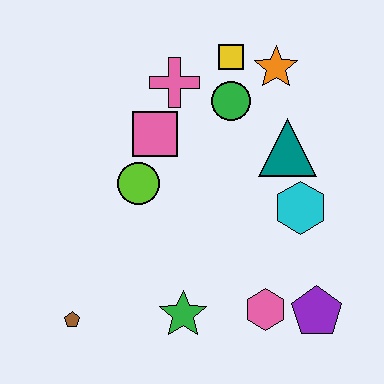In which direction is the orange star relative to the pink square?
The orange star is to the right of the pink square.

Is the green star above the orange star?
No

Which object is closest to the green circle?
The yellow square is closest to the green circle.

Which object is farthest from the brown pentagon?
The orange star is farthest from the brown pentagon.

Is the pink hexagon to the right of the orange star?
No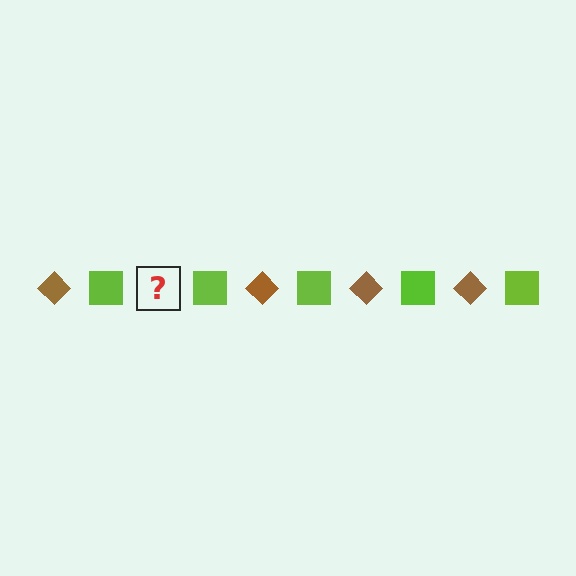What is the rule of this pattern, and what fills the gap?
The rule is that the pattern alternates between brown diamond and lime square. The gap should be filled with a brown diamond.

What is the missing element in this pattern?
The missing element is a brown diamond.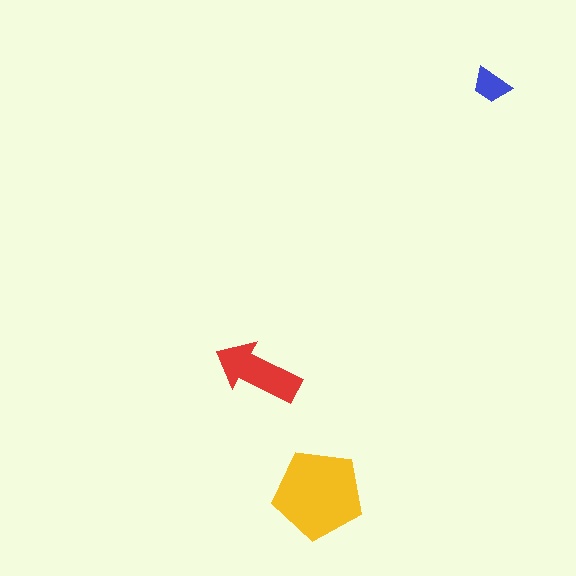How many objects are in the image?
There are 3 objects in the image.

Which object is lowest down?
The yellow pentagon is bottommost.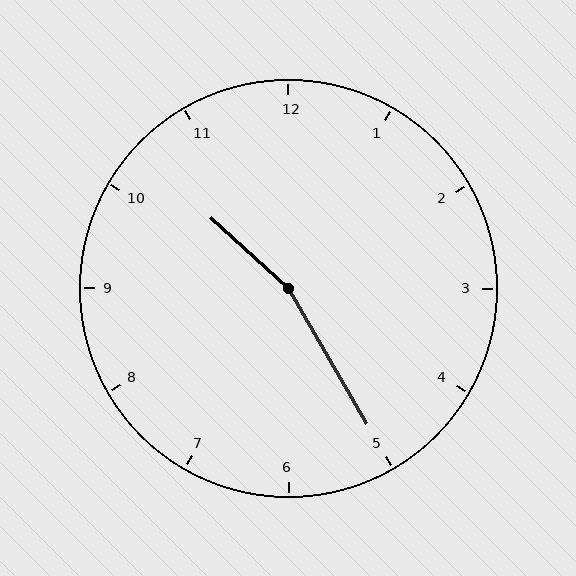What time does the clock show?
10:25.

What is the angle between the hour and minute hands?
Approximately 162 degrees.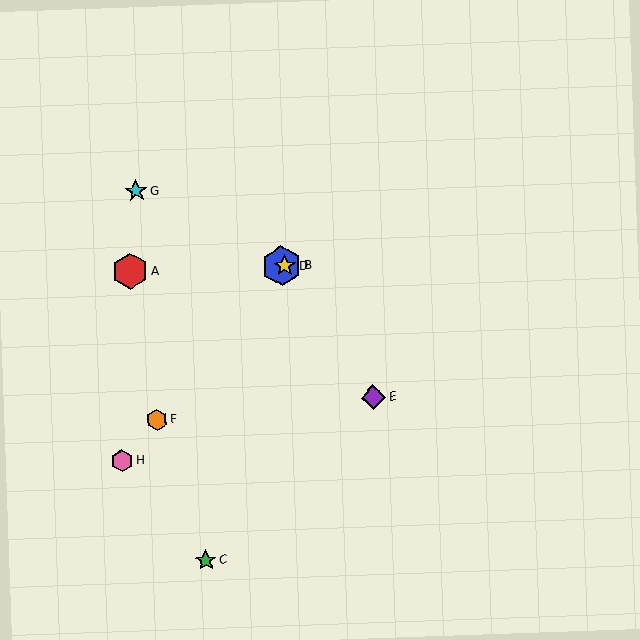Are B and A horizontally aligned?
Yes, both are at y≈266.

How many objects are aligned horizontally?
3 objects (A, B, D) are aligned horizontally.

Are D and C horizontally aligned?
No, D is at y≈266 and C is at y≈561.